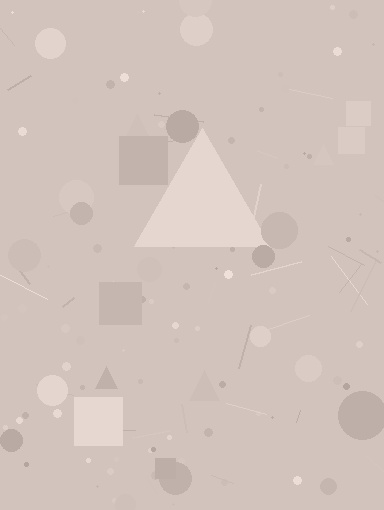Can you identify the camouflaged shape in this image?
The camouflaged shape is a triangle.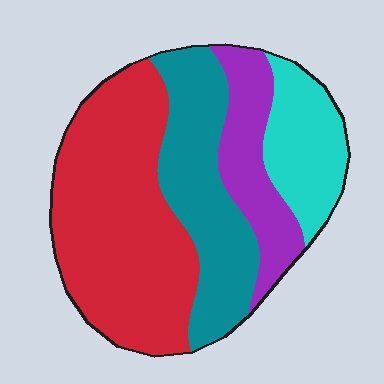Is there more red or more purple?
Red.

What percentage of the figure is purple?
Purple takes up about one sixth (1/6) of the figure.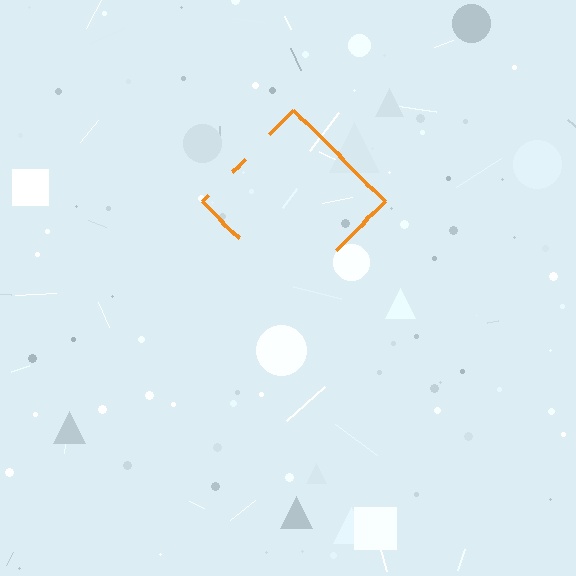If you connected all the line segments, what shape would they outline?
They would outline a diamond.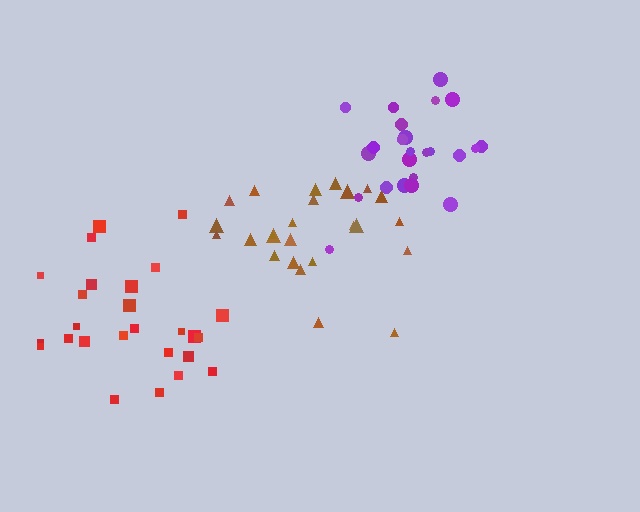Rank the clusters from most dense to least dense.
purple, red, brown.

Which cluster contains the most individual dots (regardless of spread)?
Red (27).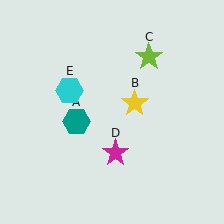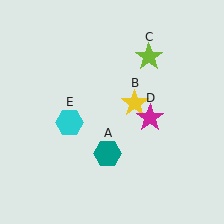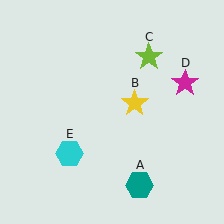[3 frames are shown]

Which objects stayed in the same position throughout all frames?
Yellow star (object B) and lime star (object C) remained stationary.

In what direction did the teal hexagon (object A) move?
The teal hexagon (object A) moved down and to the right.